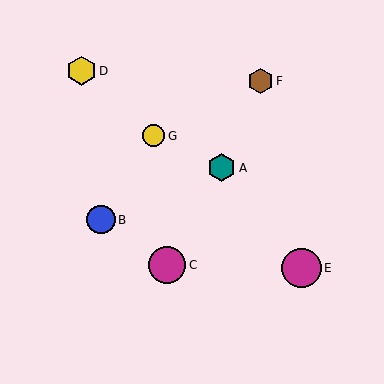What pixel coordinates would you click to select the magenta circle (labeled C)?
Click at (167, 265) to select the magenta circle C.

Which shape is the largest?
The magenta circle (labeled E) is the largest.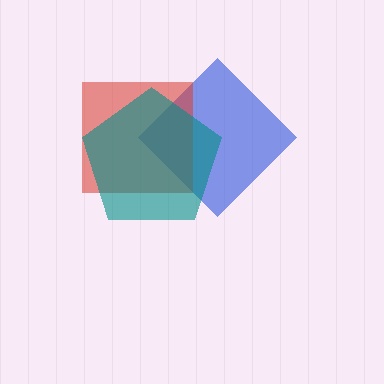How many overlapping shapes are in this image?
There are 3 overlapping shapes in the image.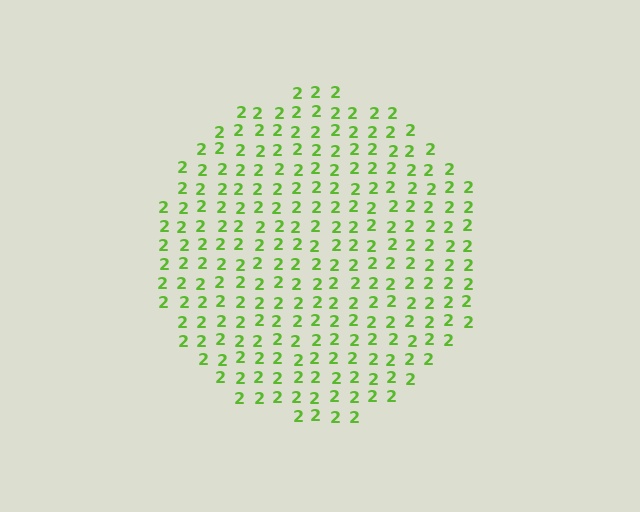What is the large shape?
The large shape is a circle.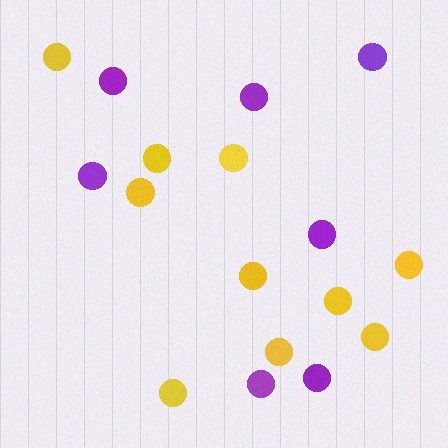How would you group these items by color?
There are 2 groups: one group of yellow circles (10) and one group of purple circles (7).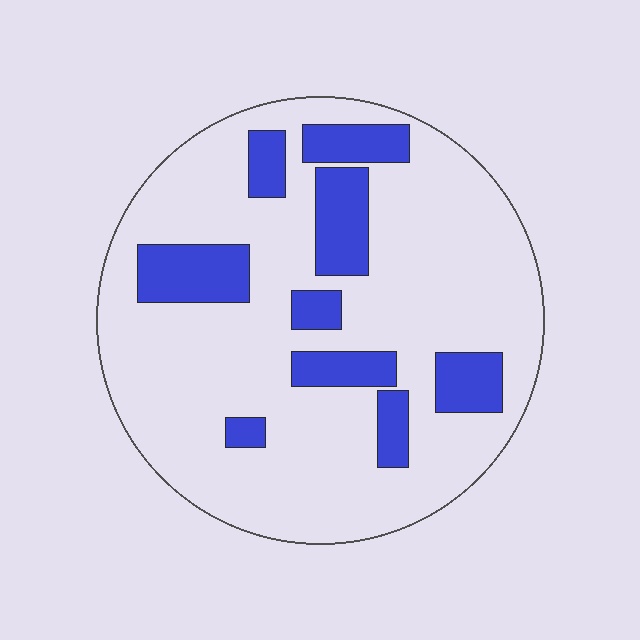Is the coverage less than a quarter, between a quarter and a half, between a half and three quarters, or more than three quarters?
Less than a quarter.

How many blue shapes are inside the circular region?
9.